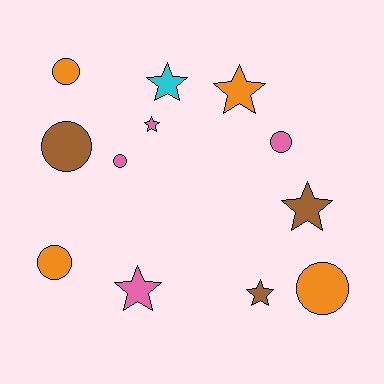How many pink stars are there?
There are 2 pink stars.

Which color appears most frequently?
Orange, with 4 objects.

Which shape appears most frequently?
Circle, with 6 objects.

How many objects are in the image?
There are 12 objects.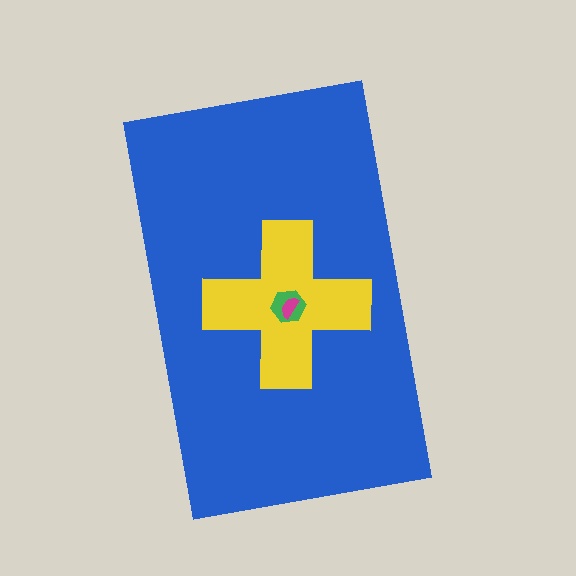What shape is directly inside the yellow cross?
The green hexagon.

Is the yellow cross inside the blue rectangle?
Yes.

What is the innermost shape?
The magenta semicircle.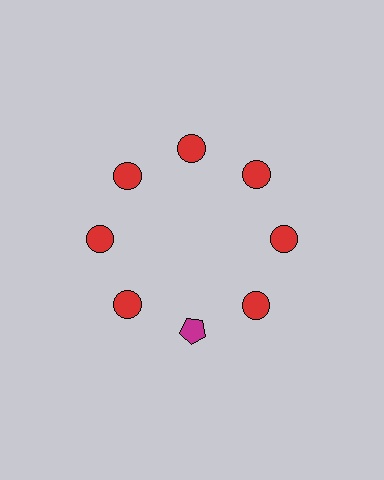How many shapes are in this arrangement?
There are 8 shapes arranged in a ring pattern.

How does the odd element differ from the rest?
It differs in both color (magenta instead of red) and shape (pentagon instead of circle).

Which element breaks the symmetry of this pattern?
The magenta pentagon at roughly the 6 o'clock position breaks the symmetry. All other shapes are red circles.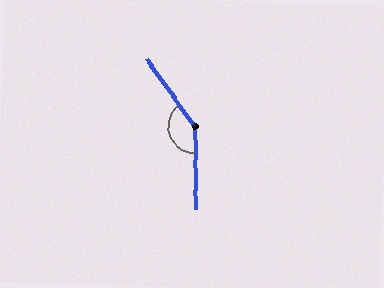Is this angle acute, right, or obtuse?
It is obtuse.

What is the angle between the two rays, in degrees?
Approximately 145 degrees.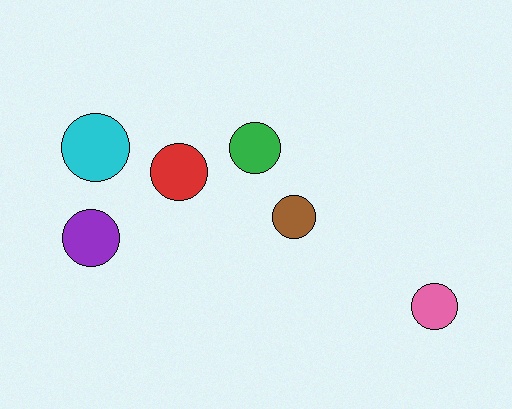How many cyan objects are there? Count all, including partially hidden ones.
There is 1 cyan object.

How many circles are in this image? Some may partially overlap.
There are 6 circles.